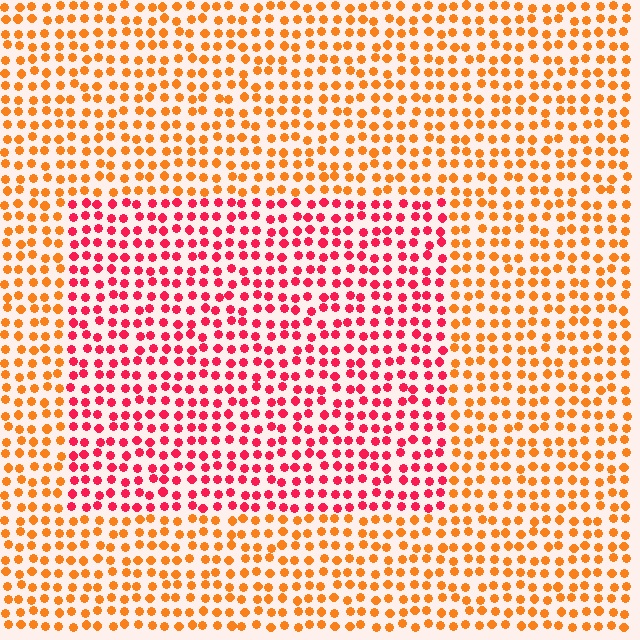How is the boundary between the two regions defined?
The boundary is defined purely by a slight shift in hue (about 42 degrees). Spacing, size, and orientation are identical on both sides.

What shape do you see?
I see a rectangle.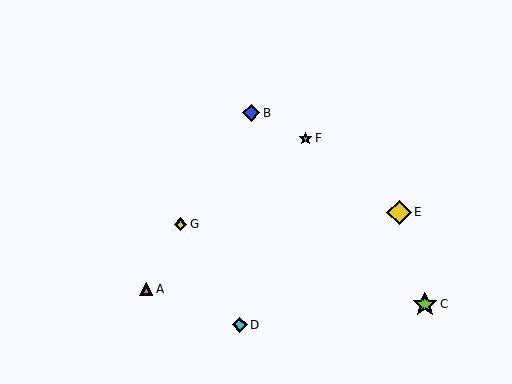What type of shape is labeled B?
Shape B is a blue diamond.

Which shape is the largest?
The yellow diamond (labeled E) is the largest.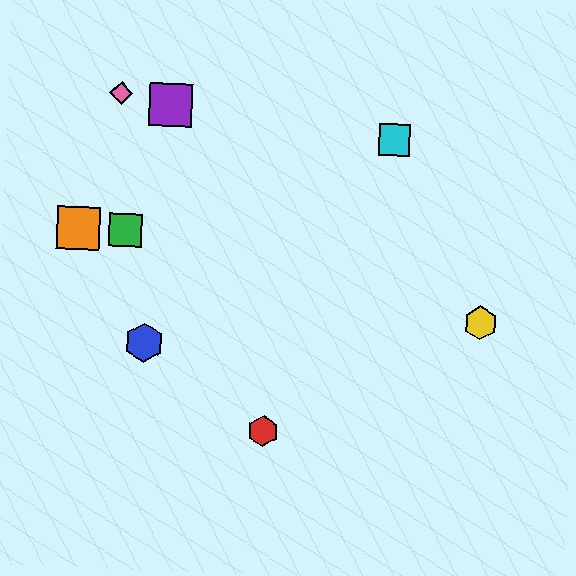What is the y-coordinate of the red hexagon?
The red hexagon is at y≈431.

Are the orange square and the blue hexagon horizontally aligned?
No, the orange square is at y≈228 and the blue hexagon is at y≈343.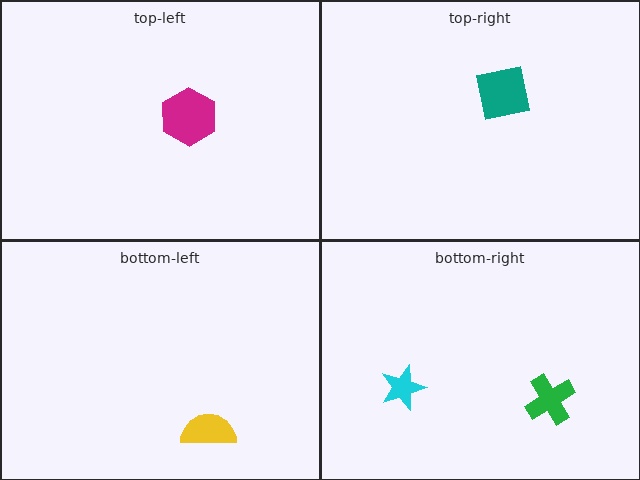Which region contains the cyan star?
The bottom-right region.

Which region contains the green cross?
The bottom-right region.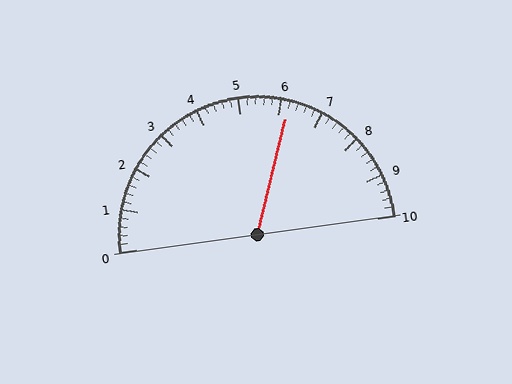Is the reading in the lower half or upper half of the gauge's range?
The reading is in the upper half of the range (0 to 10).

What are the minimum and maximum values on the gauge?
The gauge ranges from 0 to 10.